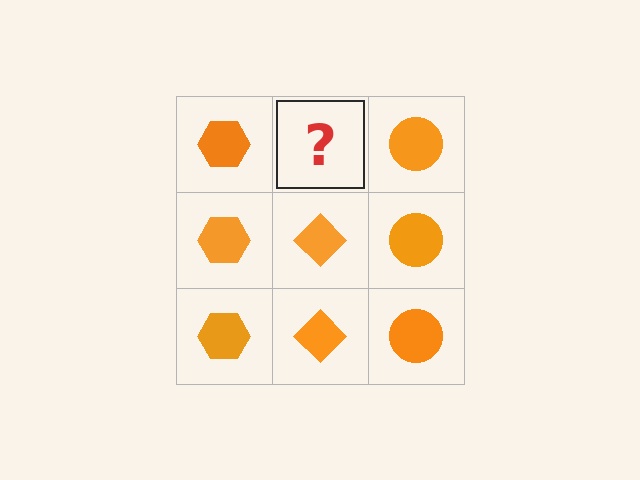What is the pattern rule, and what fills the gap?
The rule is that each column has a consistent shape. The gap should be filled with an orange diamond.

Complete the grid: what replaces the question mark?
The question mark should be replaced with an orange diamond.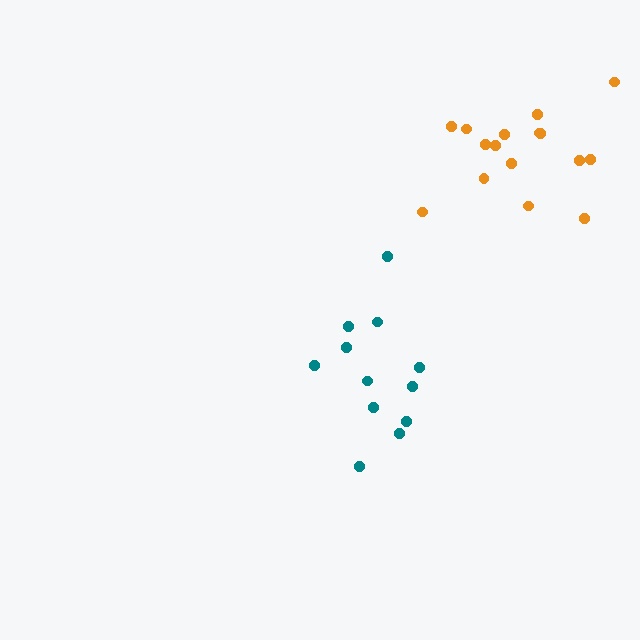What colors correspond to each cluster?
The clusters are colored: orange, teal.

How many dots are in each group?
Group 1: 16 dots, Group 2: 12 dots (28 total).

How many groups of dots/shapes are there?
There are 2 groups.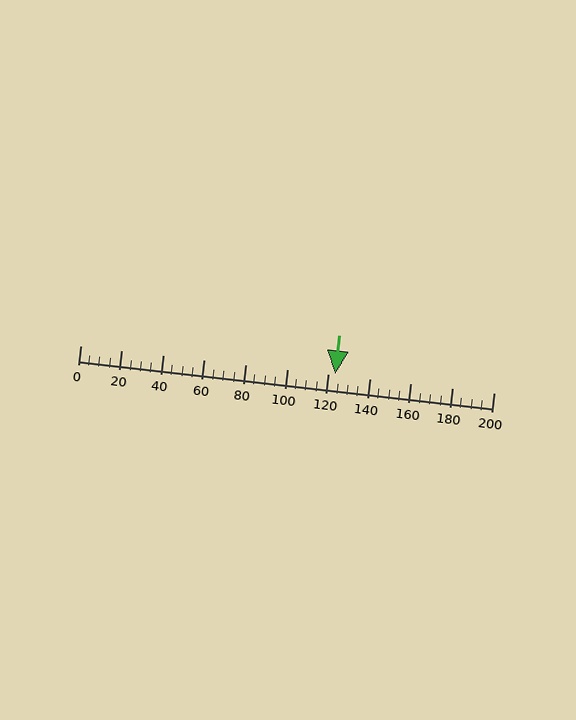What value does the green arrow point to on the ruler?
The green arrow points to approximately 124.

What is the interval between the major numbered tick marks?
The major tick marks are spaced 20 units apart.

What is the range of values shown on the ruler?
The ruler shows values from 0 to 200.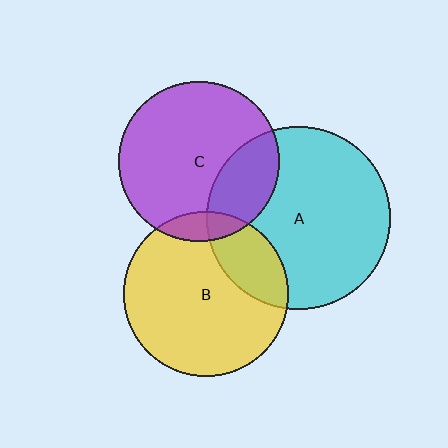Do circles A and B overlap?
Yes.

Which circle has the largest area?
Circle A (cyan).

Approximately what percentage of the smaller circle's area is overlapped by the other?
Approximately 25%.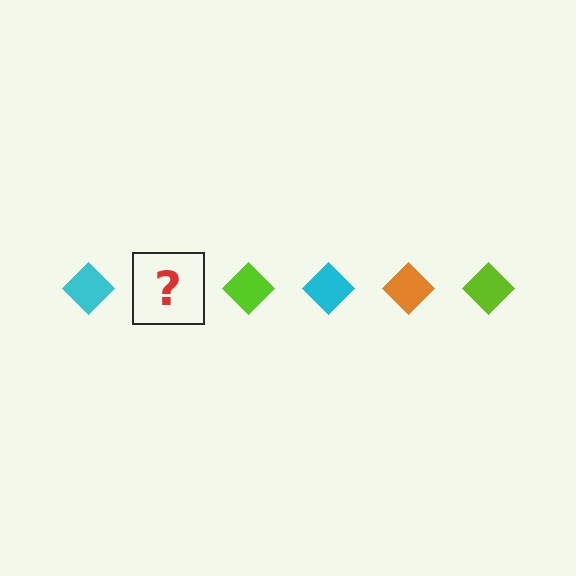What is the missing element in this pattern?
The missing element is an orange diamond.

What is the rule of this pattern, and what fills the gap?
The rule is that the pattern cycles through cyan, orange, lime diamonds. The gap should be filled with an orange diamond.